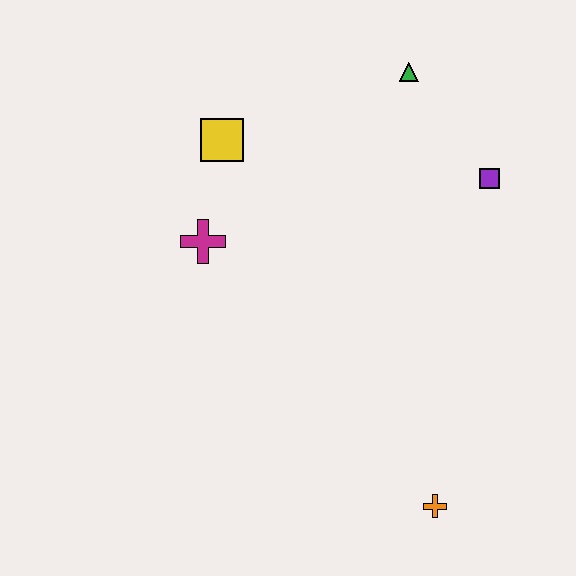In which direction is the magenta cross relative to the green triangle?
The magenta cross is to the left of the green triangle.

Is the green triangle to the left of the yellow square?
No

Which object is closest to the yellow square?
The magenta cross is closest to the yellow square.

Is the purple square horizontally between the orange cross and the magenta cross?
No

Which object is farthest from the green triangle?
The orange cross is farthest from the green triangle.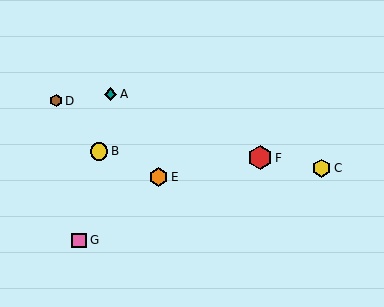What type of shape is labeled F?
Shape F is a red hexagon.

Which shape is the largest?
The red hexagon (labeled F) is the largest.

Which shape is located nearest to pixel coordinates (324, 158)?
The yellow hexagon (labeled C) at (322, 168) is nearest to that location.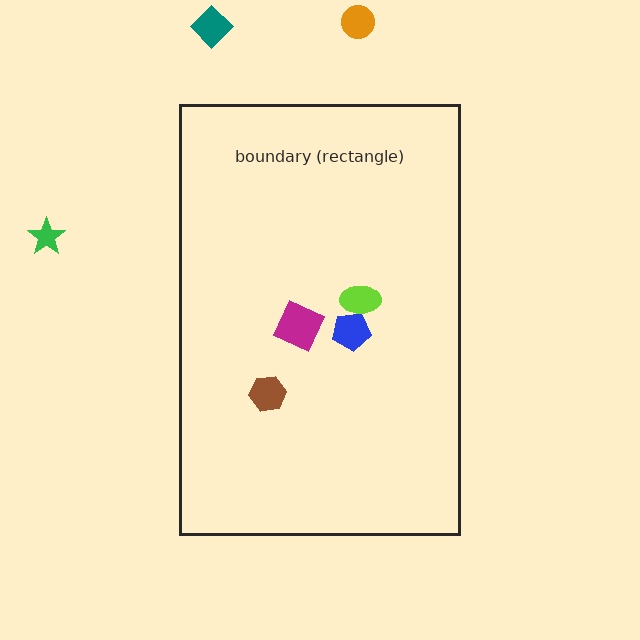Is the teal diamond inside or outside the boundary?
Outside.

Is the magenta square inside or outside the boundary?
Inside.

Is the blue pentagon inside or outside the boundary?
Inside.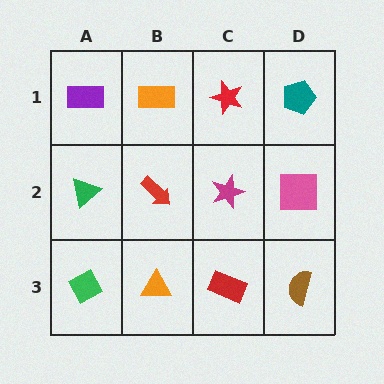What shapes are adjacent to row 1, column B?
A red arrow (row 2, column B), a purple rectangle (row 1, column A), a red star (row 1, column C).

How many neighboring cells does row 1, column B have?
3.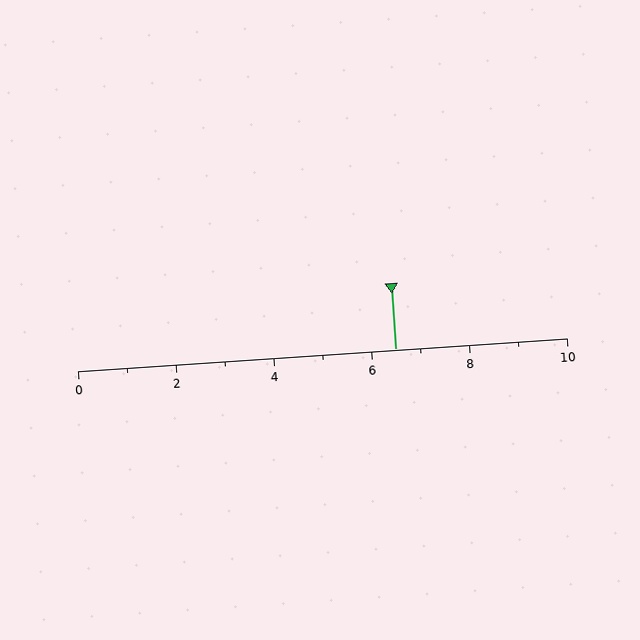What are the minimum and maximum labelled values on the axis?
The axis runs from 0 to 10.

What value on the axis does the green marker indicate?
The marker indicates approximately 6.5.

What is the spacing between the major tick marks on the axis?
The major ticks are spaced 2 apart.